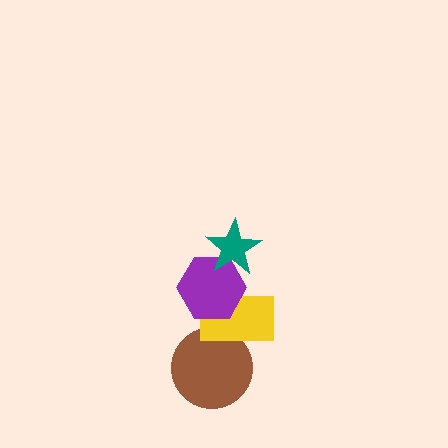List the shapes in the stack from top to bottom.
From top to bottom: the teal star, the purple hexagon, the yellow rectangle, the brown circle.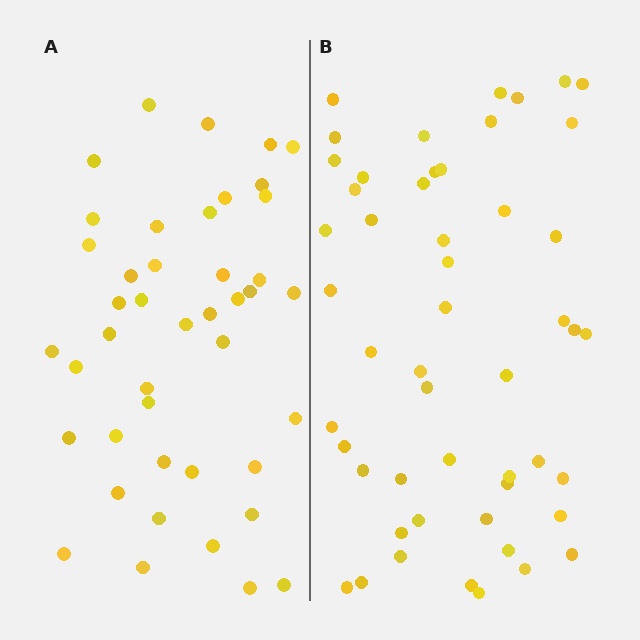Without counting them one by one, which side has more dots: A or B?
Region B (the right region) has more dots.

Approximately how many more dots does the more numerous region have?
Region B has roughly 8 or so more dots than region A.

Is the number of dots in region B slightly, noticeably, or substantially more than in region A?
Region B has only slightly more — the two regions are fairly close. The ratio is roughly 1.2 to 1.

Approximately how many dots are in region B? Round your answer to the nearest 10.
About 50 dots. (The exact count is 51, which rounds to 50.)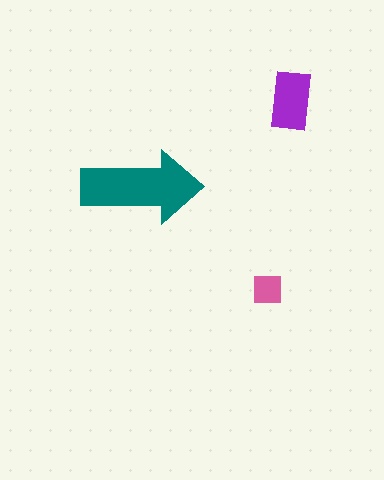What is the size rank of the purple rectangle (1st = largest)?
2nd.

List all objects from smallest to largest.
The pink square, the purple rectangle, the teal arrow.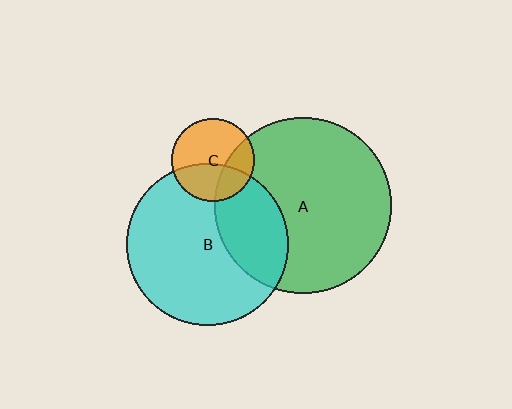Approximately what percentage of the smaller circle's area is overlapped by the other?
Approximately 30%.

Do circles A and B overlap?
Yes.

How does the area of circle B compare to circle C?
Approximately 3.8 times.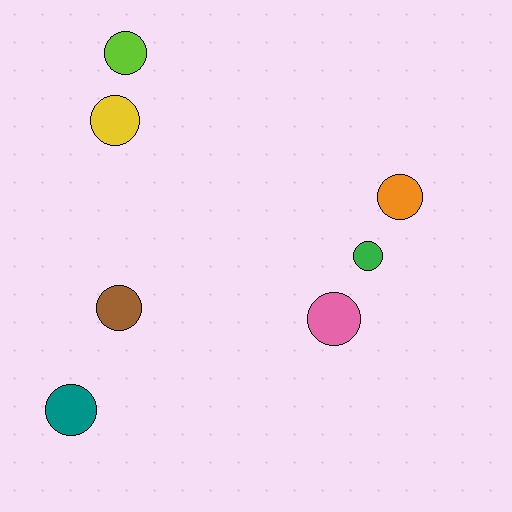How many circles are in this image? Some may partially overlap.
There are 7 circles.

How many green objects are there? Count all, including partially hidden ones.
There is 1 green object.